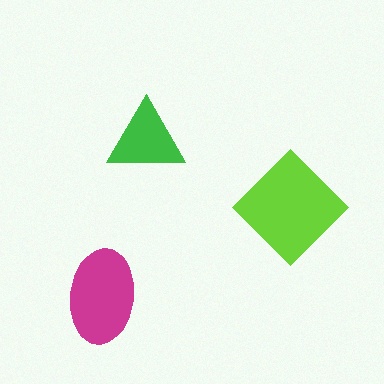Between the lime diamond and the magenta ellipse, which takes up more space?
The lime diamond.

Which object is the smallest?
The green triangle.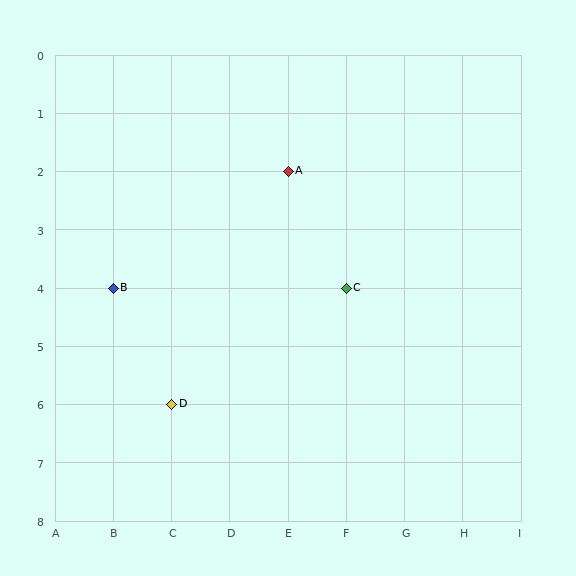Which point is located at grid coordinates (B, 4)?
Point B is at (B, 4).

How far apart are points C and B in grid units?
Points C and B are 4 columns apart.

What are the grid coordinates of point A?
Point A is at grid coordinates (E, 2).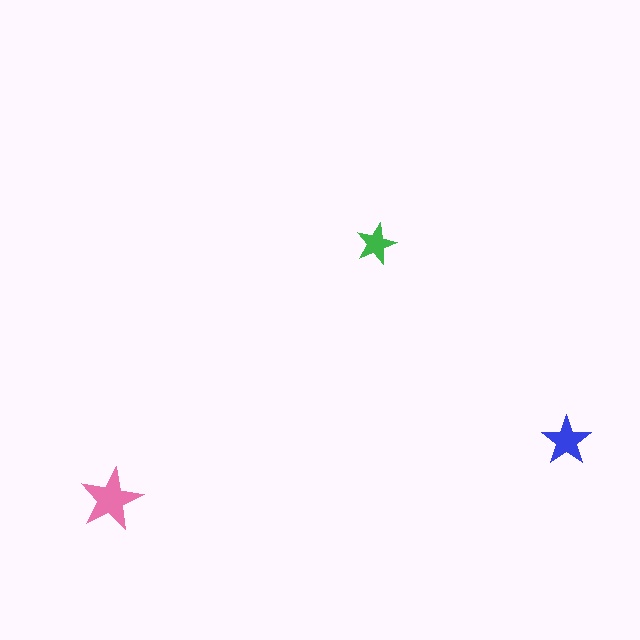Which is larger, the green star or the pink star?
The pink one.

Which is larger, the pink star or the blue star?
The pink one.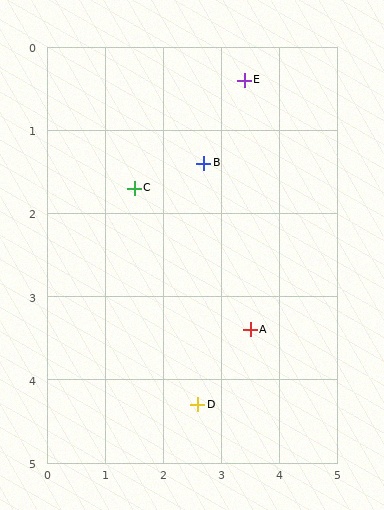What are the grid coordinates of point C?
Point C is at approximately (1.5, 1.7).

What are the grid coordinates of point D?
Point D is at approximately (2.6, 4.3).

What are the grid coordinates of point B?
Point B is at approximately (2.7, 1.4).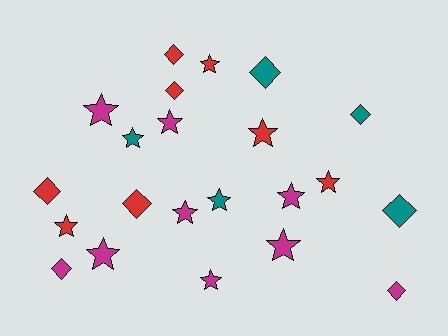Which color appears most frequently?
Magenta, with 9 objects.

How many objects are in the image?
There are 22 objects.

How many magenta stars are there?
There are 7 magenta stars.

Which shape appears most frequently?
Star, with 13 objects.